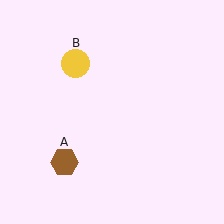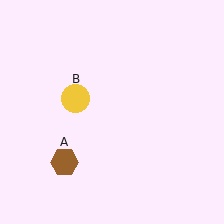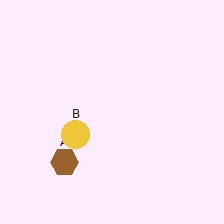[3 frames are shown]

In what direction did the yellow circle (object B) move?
The yellow circle (object B) moved down.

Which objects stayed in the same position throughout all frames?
Brown hexagon (object A) remained stationary.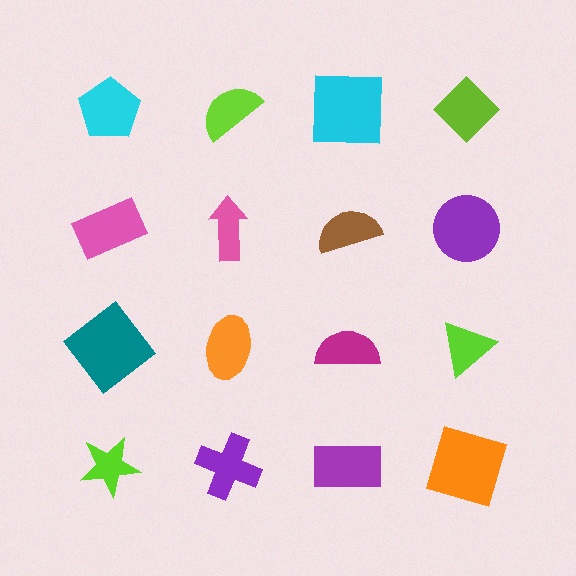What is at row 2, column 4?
A purple circle.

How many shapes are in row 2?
4 shapes.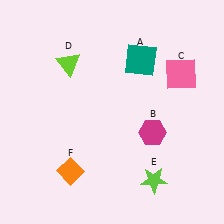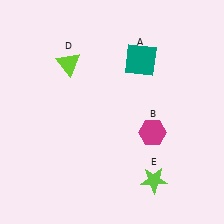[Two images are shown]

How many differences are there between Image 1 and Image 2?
There are 2 differences between the two images.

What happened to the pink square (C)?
The pink square (C) was removed in Image 2. It was in the top-right area of Image 1.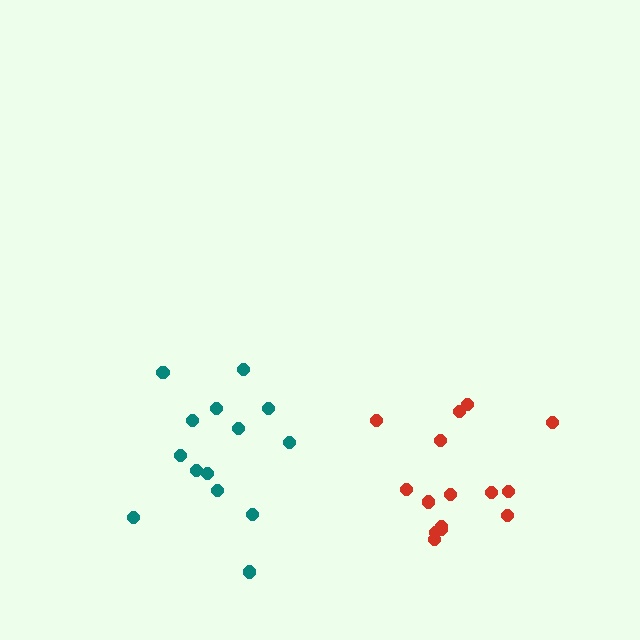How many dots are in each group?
Group 1: 14 dots, Group 2: 15 dots (29 total).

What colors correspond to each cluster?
The clusters are colored: teal, red.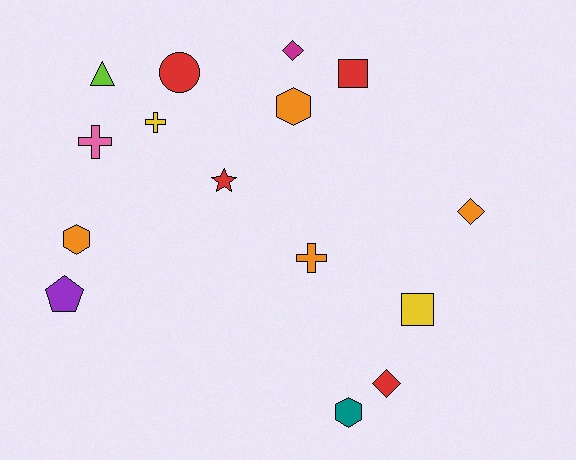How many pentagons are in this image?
There is 1 pentagon.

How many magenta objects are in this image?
There is 1 magenta object.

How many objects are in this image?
There are 15 objects.